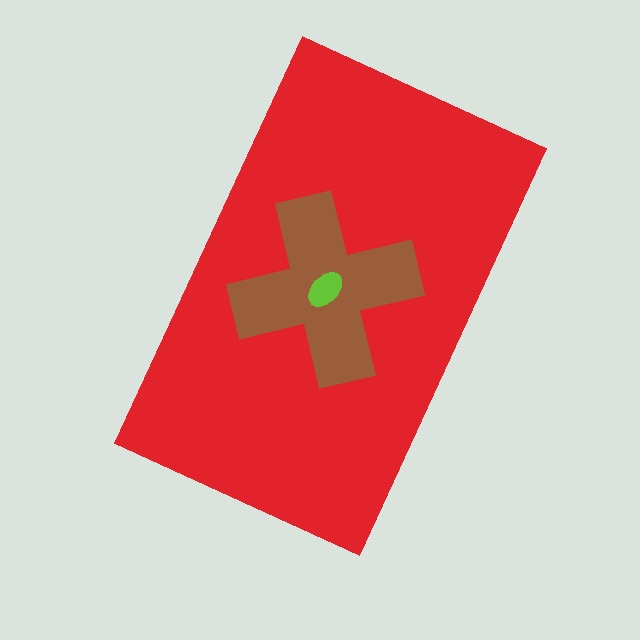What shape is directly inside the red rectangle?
The brown cross.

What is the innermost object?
The lime ellipse.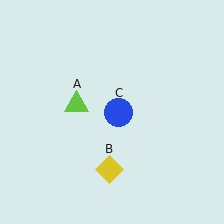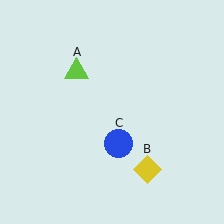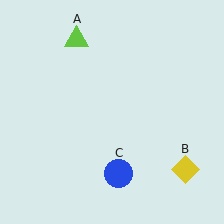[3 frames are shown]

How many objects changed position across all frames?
3 objects changed position: lime triangle (object A), yellow diamond (object B), blue circle (object C).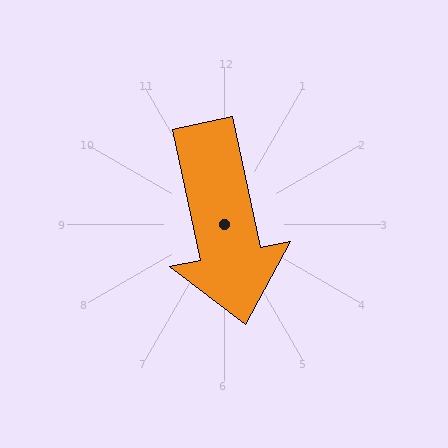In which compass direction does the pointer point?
South.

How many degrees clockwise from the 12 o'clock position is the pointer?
Approximately 168 degrees.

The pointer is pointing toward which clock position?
Roughly 6 o'clock.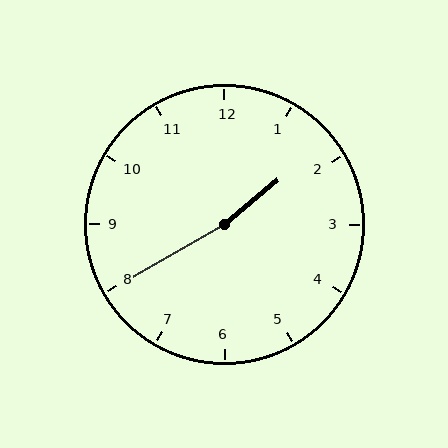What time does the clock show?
1:40.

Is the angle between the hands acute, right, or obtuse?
It is obtuse.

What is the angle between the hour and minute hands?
Approximately 170 degrees.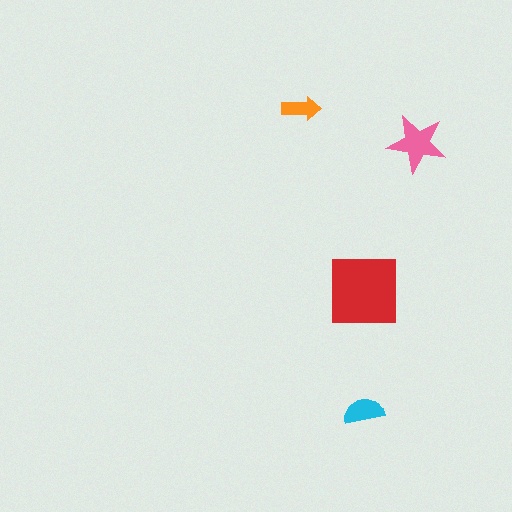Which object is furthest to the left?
The orange arrow is leftmost.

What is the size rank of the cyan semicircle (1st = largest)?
3rd.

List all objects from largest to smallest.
The red square, the pink star, the cyan semicircle, the orange arrow.